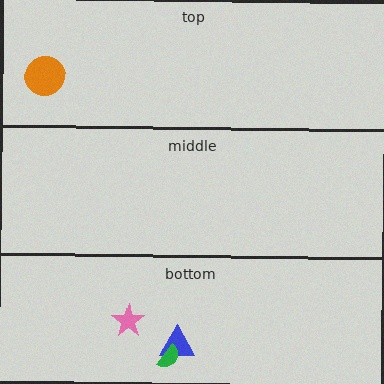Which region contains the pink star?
The bottom region.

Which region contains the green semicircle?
The bottom region.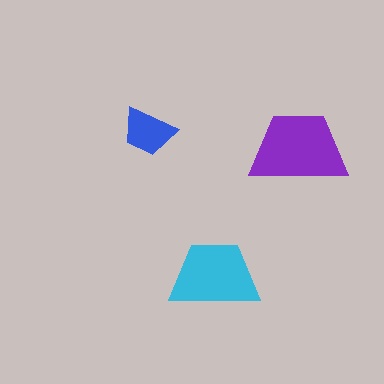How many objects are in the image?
There are 3 objects in the image.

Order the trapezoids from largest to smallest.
the purple one, the cyan one, the blue one.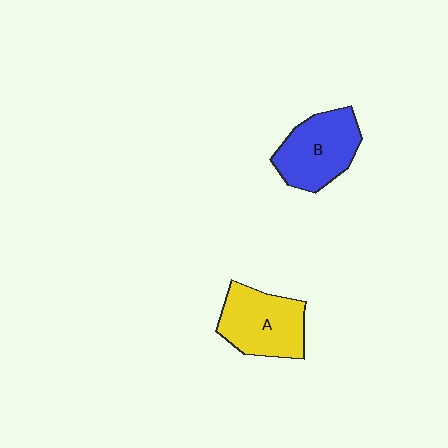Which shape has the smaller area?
Shape B (blue).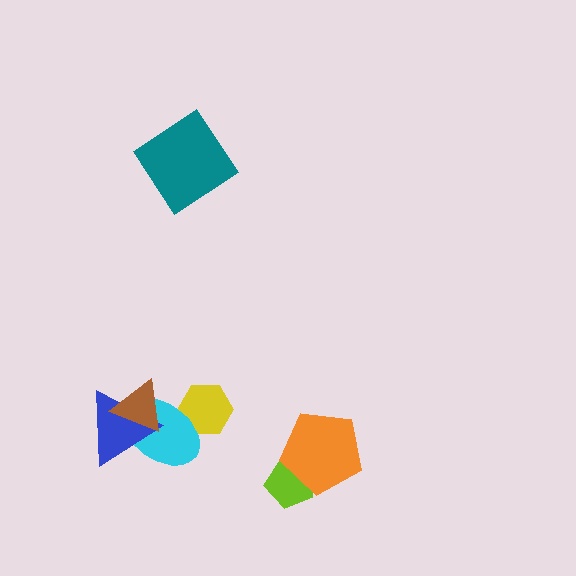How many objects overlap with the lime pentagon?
1 object overlaps with the lime pentagon.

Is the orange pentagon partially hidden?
No, no other shape covers it.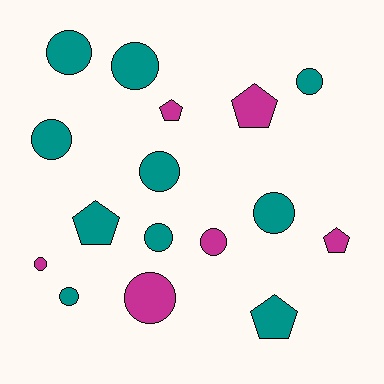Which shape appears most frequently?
Circle, with 11 objects.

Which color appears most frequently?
Teal, with 10 objects.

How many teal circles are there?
There are 8 teal circles.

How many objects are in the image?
There are 16 objects.